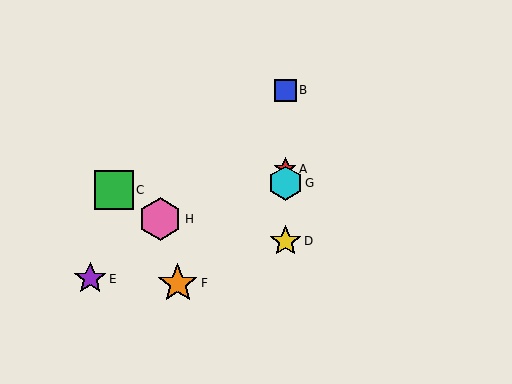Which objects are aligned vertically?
Objects A, B, D, G are aligned vertically.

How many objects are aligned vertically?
4 objects (A, B, D, G) are aligned vertically.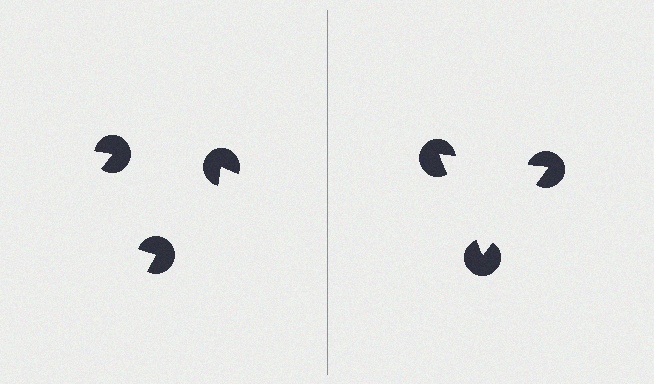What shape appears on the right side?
An illusory triangle.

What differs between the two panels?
The pac-man discs are positioned identically on both sides; only the wedge orientations differ. On the right they align to a triangle; on the left they are misaligned.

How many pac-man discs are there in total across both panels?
6 — 3 on each side.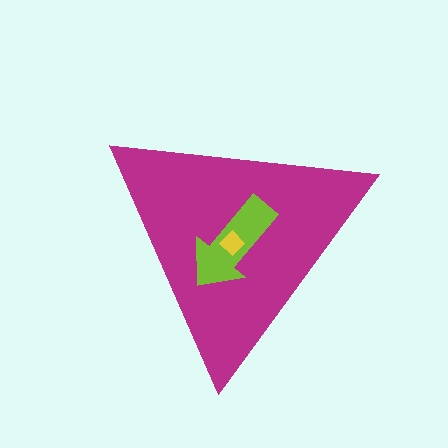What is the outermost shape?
The magenta triangle.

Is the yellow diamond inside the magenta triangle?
Yes.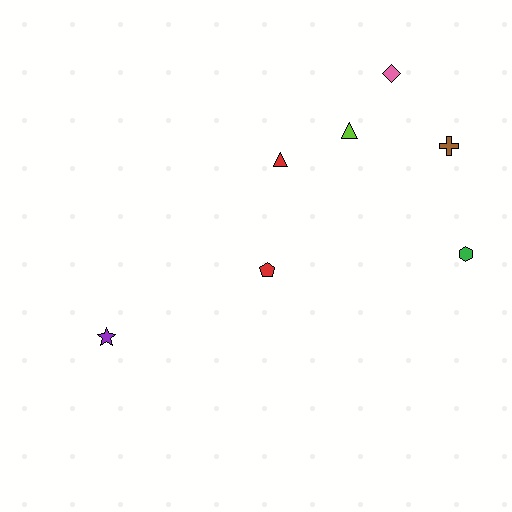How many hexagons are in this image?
There is 1 hexagon.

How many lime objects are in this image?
There is 1 lime object.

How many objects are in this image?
There are 7 objects.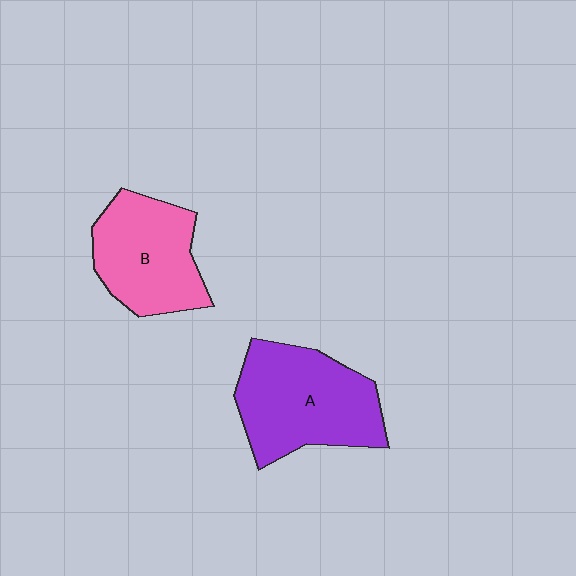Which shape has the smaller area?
Shape B (pink).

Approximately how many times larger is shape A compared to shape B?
Approximately 1.2 times.